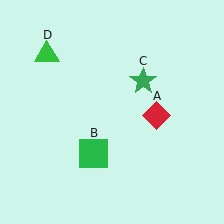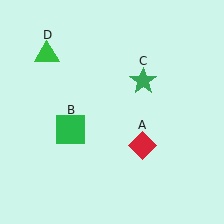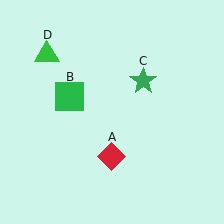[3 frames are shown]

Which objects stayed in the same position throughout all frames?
Green star (object C) and green triangle (object D) remained stationary.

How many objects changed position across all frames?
2 objects changed position: red diamond (object A), green square (object B).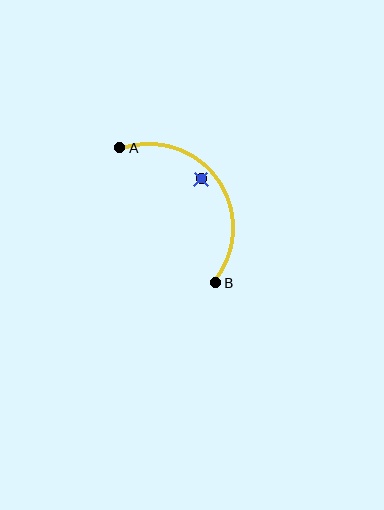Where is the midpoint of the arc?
The arc midpoint is the point on the curve farthest from the straight line joining A and B. It sits above and to the right of that line.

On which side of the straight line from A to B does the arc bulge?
The arc bulges above and to the right of the straight line connecting A and B.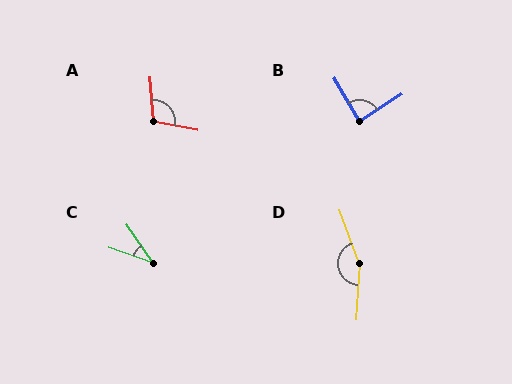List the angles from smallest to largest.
C (36°), B (87°), A (105°), D (156°).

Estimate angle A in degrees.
Approximately 105 degrees.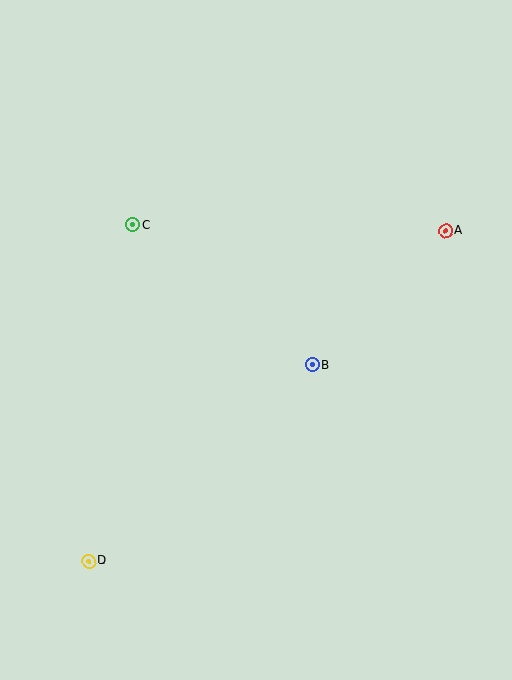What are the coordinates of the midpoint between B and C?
The midpoint between B and C is at (222, 295).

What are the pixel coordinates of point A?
Point A is at (445, 231).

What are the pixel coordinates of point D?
Point D is at (89, 561).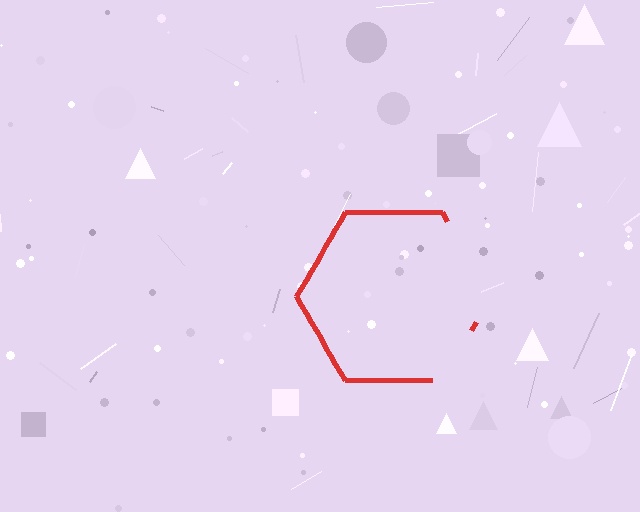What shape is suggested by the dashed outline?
The dashed outline suggests a hexagon.